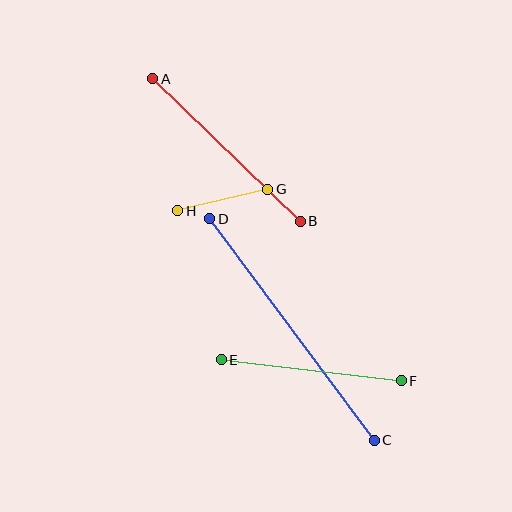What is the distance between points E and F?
The distance is approximately 181 pixels.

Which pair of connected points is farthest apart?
Points C and D are farthest apart.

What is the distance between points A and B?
The distance is approximately 205 pixels.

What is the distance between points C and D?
The distance is approximately 276 pixels.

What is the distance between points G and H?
The distance is approximately 92 pixels.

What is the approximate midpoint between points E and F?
The midpoint is at approximately (311, 370) pixels.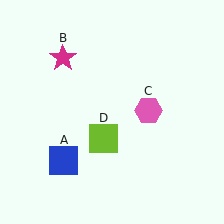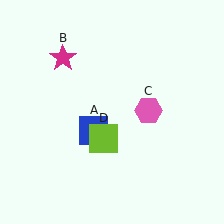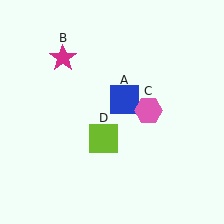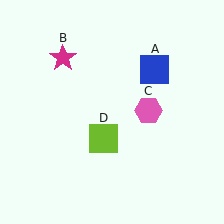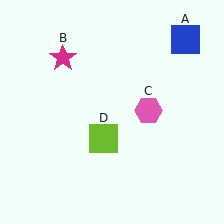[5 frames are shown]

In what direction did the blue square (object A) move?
The blue square (object A) moved up and to the right.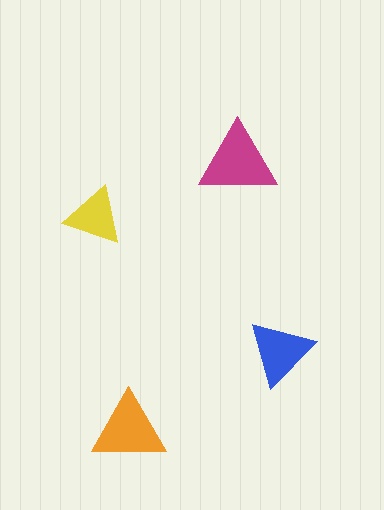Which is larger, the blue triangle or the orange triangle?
The orange one.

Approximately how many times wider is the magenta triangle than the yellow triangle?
About 1.5 times wider.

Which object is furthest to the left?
The yellow triangle is leftmost.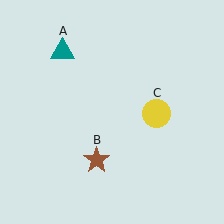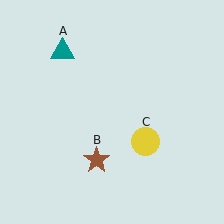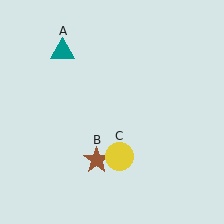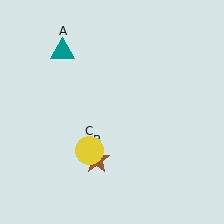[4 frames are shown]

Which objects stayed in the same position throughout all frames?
Teal triangle (object A) and brown star (object B) remained stationary.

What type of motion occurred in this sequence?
The yellow circle (object C) rotated clockwise around the center of the scene.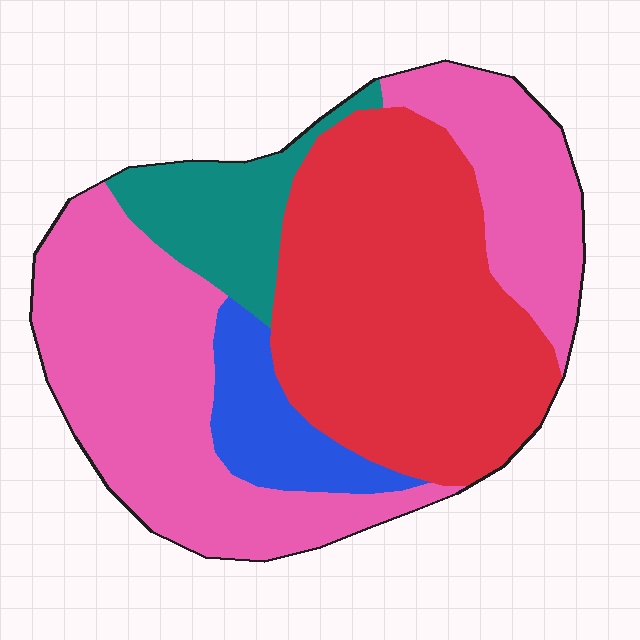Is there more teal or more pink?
Pink.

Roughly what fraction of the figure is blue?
Blue takes up about one tenth (1/10) of the figure.